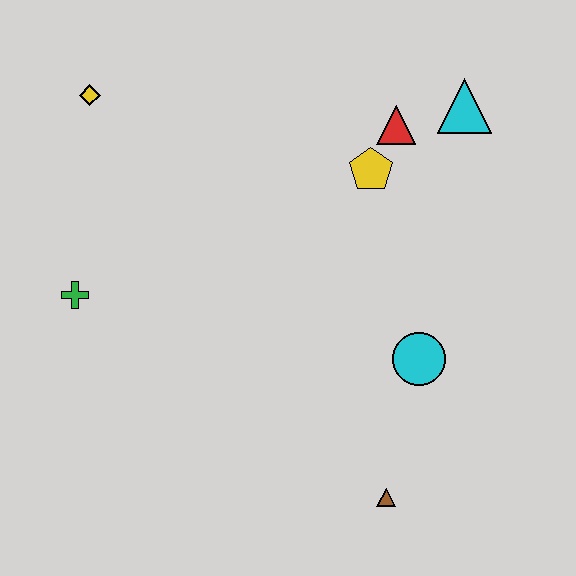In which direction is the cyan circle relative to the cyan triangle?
The cyan circle is below the cyan triangle.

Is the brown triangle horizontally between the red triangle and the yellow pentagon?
Yes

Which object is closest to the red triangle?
The yellow pentagon is closest to the red triangle.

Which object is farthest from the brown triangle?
The yellow diamond is farthest from the brown triangle.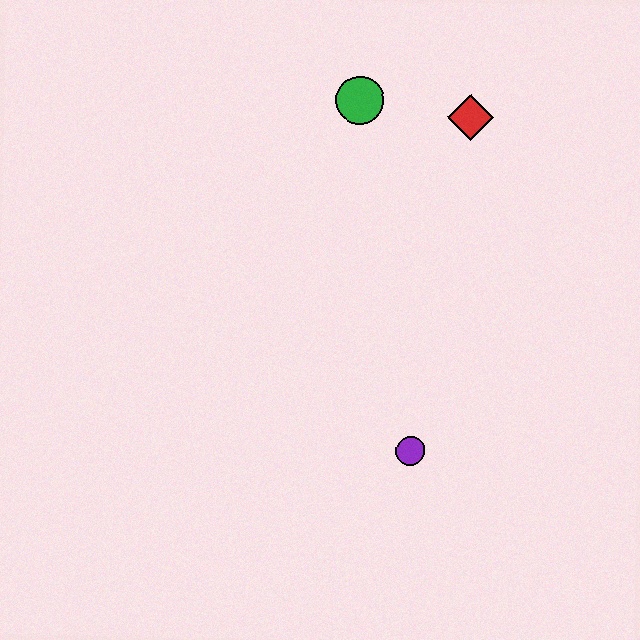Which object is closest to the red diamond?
The green circle is closest to the red diamond.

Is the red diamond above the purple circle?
Yes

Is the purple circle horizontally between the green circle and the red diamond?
Yes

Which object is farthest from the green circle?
The purple circle is farthest from the green circle.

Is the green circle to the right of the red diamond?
No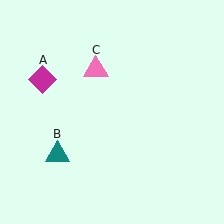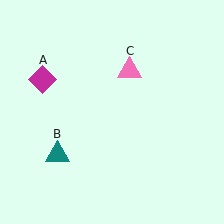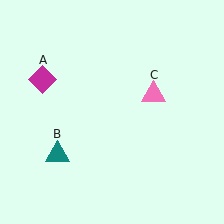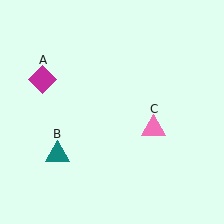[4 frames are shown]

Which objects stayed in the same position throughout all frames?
Magenta diamond (object A) and teal triangle (object B) remained stationary.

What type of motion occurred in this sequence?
The pink triangle (object C) rotated clockwise around the center of the scene.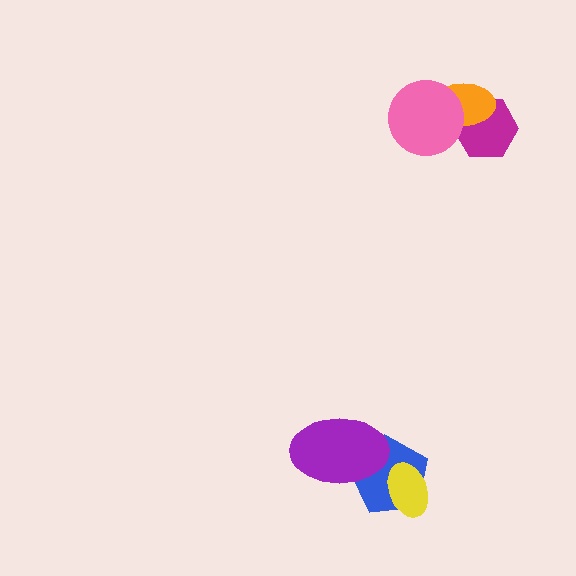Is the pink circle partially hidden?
No, no other shape covers it.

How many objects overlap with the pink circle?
2 objects overlap with the pink circle.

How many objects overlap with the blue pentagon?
2 objects overlap with the blue pentagon.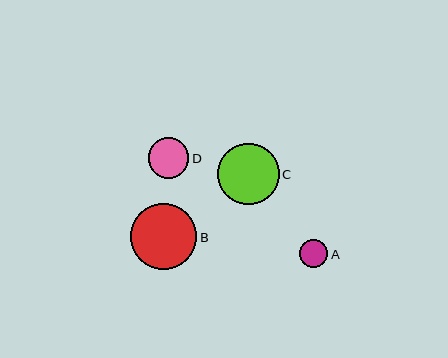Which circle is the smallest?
Circle A is the smallest with a size of approximately 28 pixels.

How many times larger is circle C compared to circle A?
Circle C is approximately 2.2 times the size of circle A.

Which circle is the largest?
Circle B is the largest with a size of approximately 66 pixels.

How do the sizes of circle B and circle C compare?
Circle B and circle C are approximately the same size.